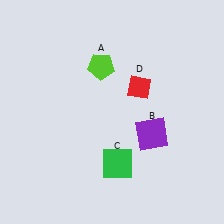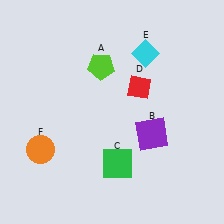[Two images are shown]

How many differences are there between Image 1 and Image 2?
There are 2 differences between the two images.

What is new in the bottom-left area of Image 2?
An orange circle (F) was added in the bottom-left area of Image 2.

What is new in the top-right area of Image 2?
A cyan diamond (E) was added in the top-right area of Image 2.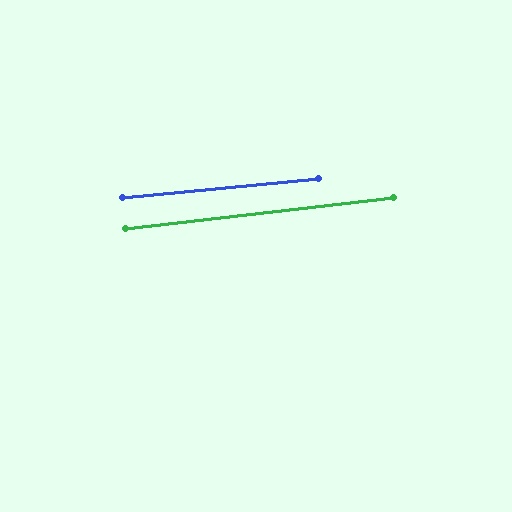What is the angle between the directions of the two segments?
Approximately 1 degree.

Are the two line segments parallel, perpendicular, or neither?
Parallel — their directions differ by only 1.1°.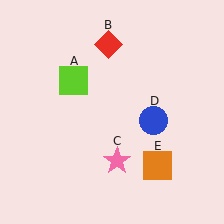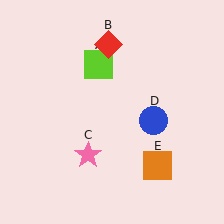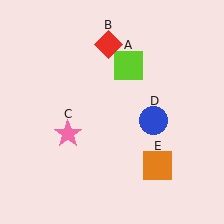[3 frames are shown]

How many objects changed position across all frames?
2 objects changed position: lime square (object A), pink star (object C).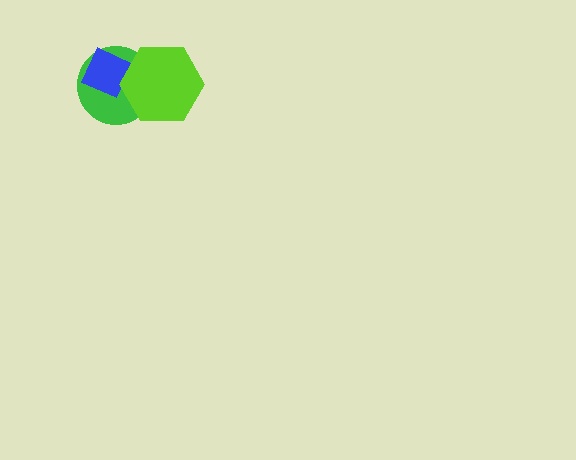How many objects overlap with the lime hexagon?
2 objects overlap with the lime hexagon.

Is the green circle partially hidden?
Yes, it is partially covered by another shape.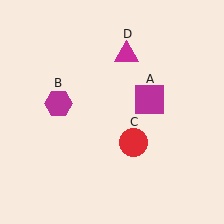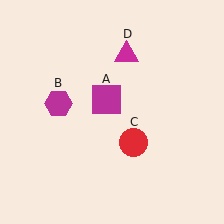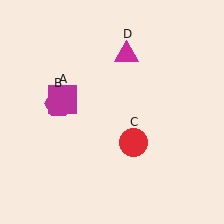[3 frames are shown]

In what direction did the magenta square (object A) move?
The magenta square (object A) moved left.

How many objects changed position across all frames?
1 object changed position: magenta square (object A).